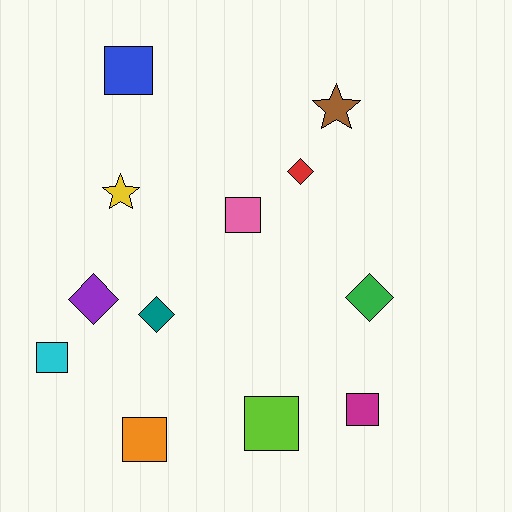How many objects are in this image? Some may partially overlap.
There are 12 objects.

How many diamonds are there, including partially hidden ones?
There are 4 diamonds.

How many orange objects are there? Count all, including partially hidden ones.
There is 1 orange object.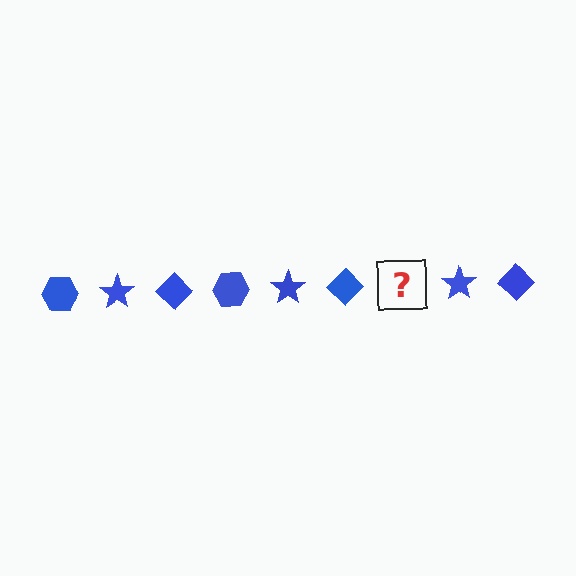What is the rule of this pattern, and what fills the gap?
The rule is that the pattern cycles through hexagon, star, diamond shapes in blue. The gap should be filled with a blue hexagon.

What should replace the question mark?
The question mark should be replaced with a blue hexagon.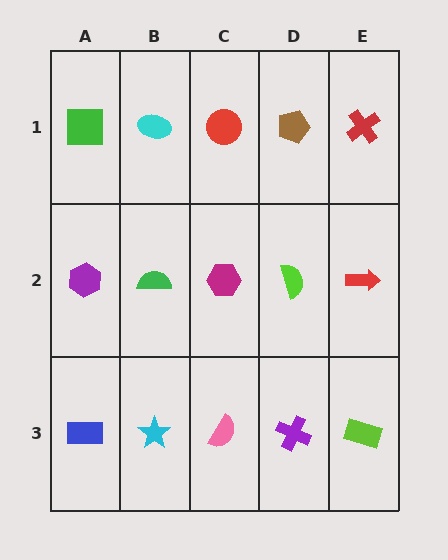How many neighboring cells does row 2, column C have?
4.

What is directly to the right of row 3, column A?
A cyan star.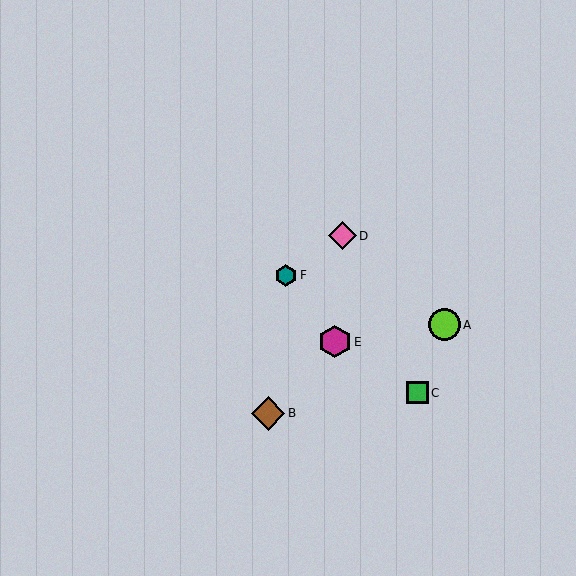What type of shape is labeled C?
Shape C is a green square.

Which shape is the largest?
The brown diamond (labeled B) is the largest.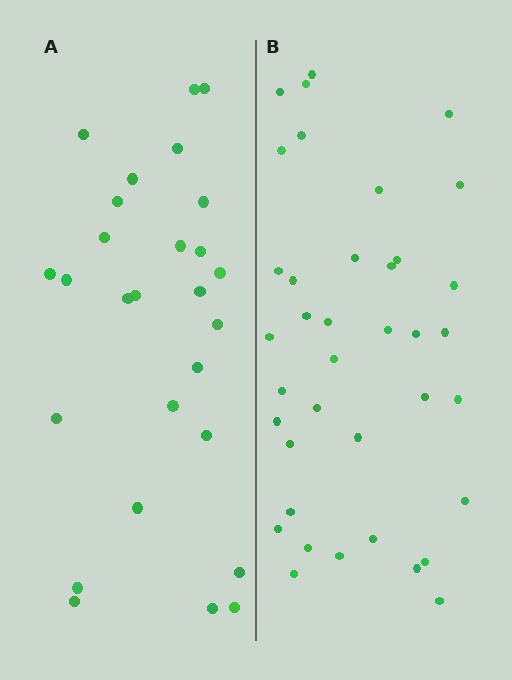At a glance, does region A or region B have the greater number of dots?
Region B (the right region) has more dots.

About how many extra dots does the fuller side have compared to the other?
Region B has roughly 12 or so more dots than region A.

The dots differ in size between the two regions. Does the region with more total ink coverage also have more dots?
No. Region A has more total ink coverage because its dots are larger, but region B actually contains more individual dots. Total area can be misleading — the number of items is what matters here.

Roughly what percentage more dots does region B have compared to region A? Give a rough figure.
About 40% more.